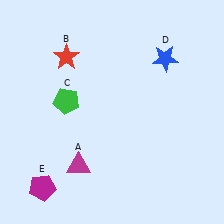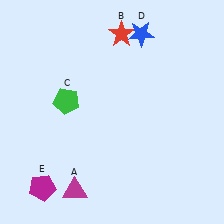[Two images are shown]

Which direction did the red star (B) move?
The red star (B) moved right.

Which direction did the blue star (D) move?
The blue star (D) moved up.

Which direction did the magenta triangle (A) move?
The magenta triangle (A) moved down.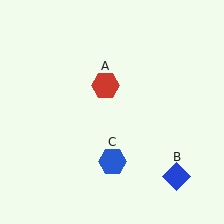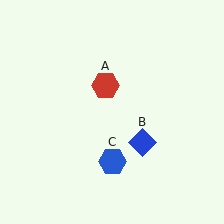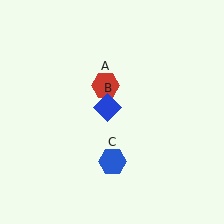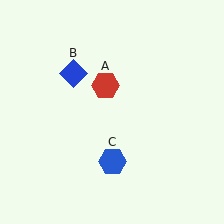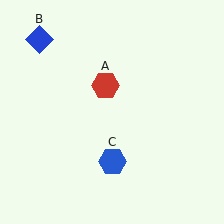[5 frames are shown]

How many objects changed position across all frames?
1 object changed position: blue diamond (object B).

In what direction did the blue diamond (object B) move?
The blue diamond (object B) moved up and to the left.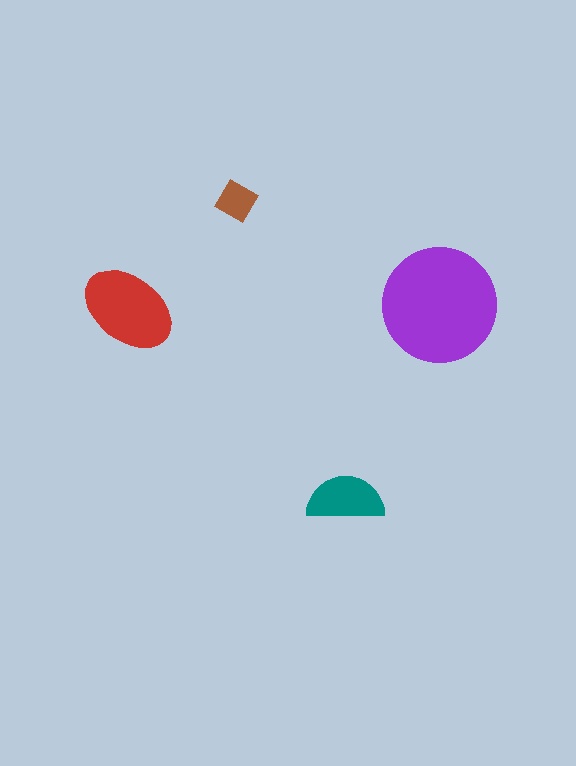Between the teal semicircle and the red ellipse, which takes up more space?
The red ellipse.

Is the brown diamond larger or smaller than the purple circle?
Smaller.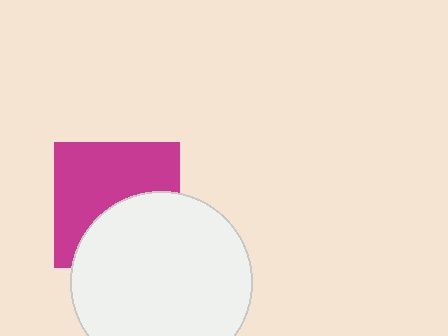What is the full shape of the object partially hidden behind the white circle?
The partially hidden object is a magenta square.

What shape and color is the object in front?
The object in front is a white circle.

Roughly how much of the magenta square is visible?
About half of it is visible (roughly 59%).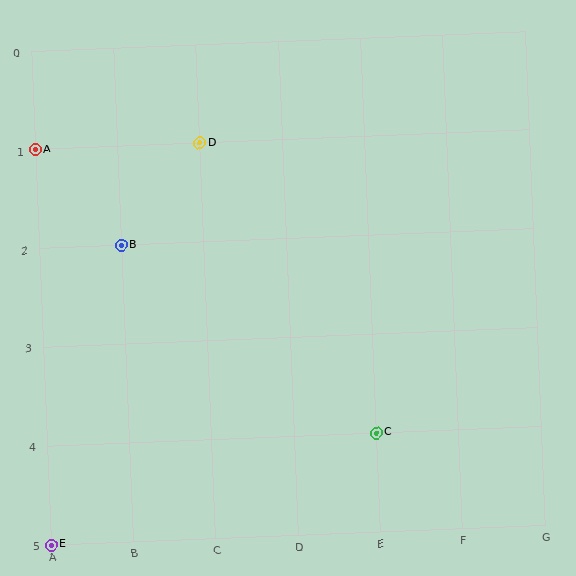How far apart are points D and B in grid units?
Points D and B are 1 column and 1 row apart (about 1.4 grid units diagonally).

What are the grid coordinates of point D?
Point D is at grid coordinates (C, 1).